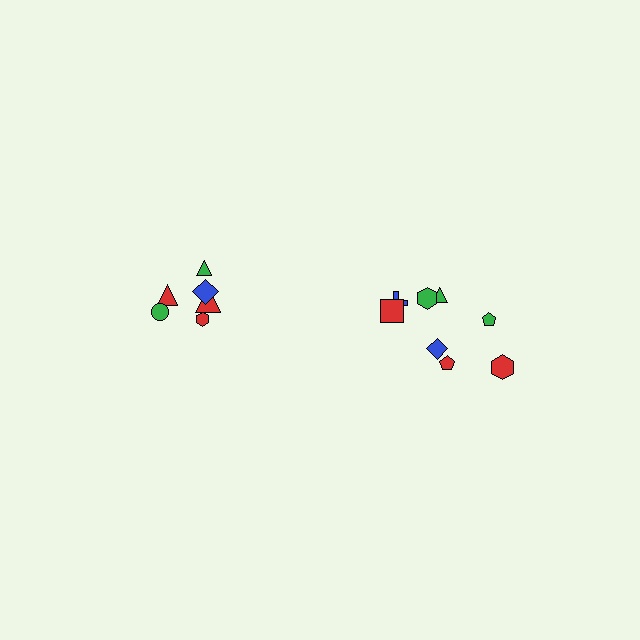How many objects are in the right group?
There are 8 objects.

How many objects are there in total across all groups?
There are 14 objects.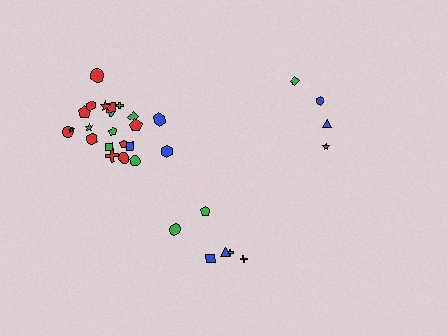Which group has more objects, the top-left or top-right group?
The top-left group.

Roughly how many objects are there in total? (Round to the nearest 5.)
Roughly 30 objects in total.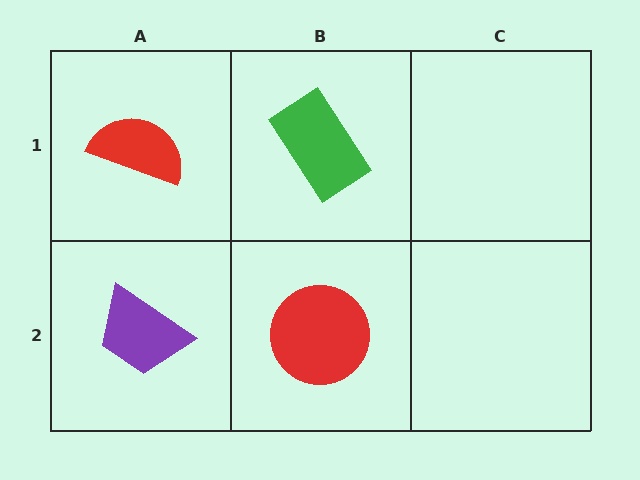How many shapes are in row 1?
2 shapes.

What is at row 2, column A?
A purple trapezoid.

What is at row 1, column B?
A green rectangle.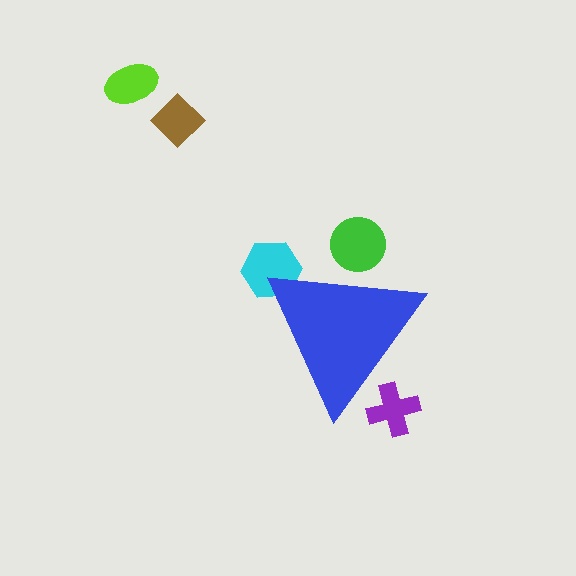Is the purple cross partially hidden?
Yes, the purple cross is partially hidden behind the blue triangle.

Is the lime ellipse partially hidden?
No, the lime ellipse is fully visible.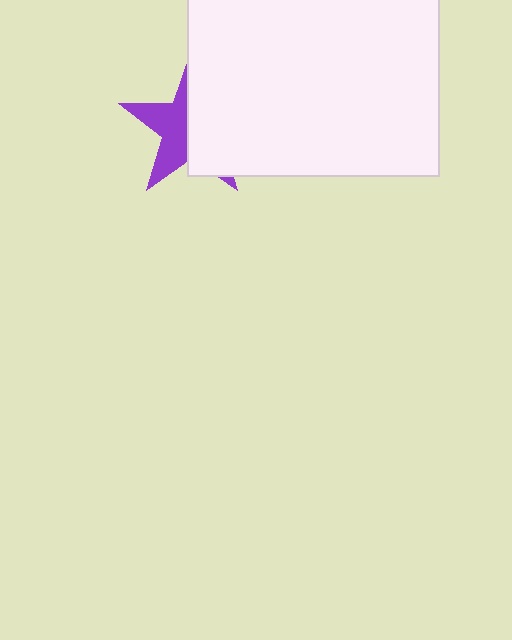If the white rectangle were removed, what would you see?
You would see the complete purple star.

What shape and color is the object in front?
The object in front is a white rectangle.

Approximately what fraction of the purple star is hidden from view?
Roughly 55% of the purple star is hidden behind the white rectangle.